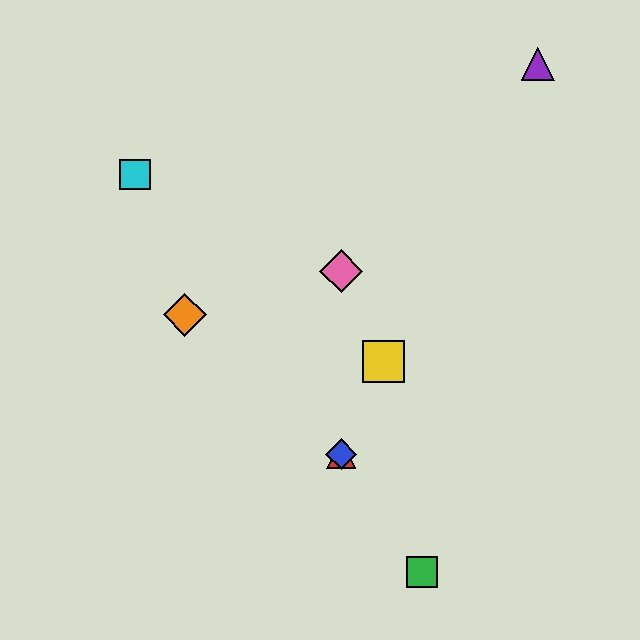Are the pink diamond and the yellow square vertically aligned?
No, the pink diamond is at x≈341 and the yellow square is at x≈383.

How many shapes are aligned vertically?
3 shapes (the red triangle, the blue diamond, the pink diamond) are aligned vertically.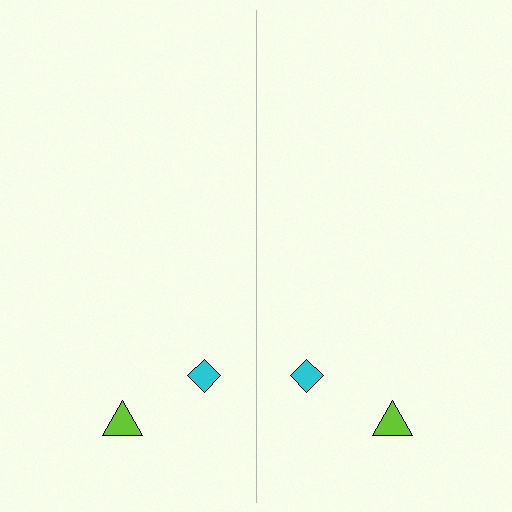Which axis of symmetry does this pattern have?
The pattern has a vertical axis of symmetry running through the center of the image.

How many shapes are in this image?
There are 4 shapes in this image.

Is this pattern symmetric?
Yes, this pattern has bilateral (reflection) symmetry.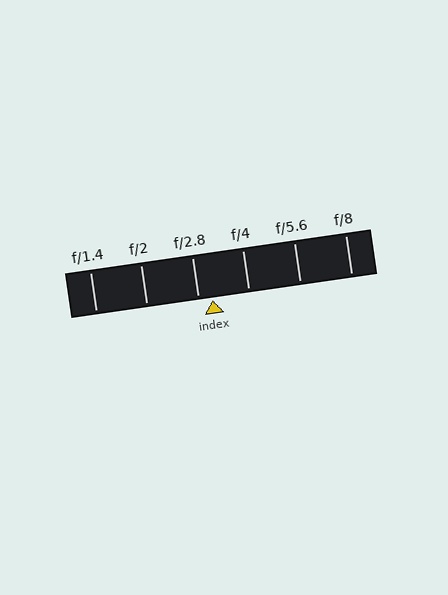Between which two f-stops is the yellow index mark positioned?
The index mark is between f/2.8 and f/4.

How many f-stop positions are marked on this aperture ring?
There are 6 f-stop positions marked.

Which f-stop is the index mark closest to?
The index mark is closest to f/2.8.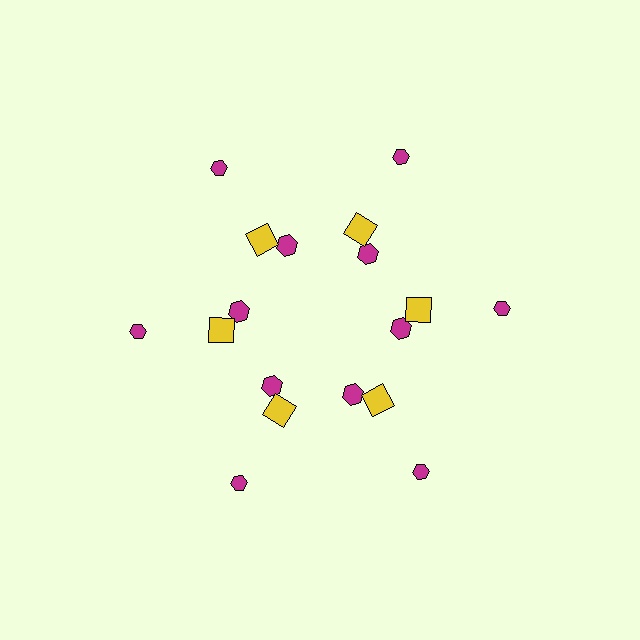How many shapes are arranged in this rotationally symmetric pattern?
There are 18 shapes, arranged in 6 groups of 3.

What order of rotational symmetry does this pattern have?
This pattern has 6-fold rotational symmetry.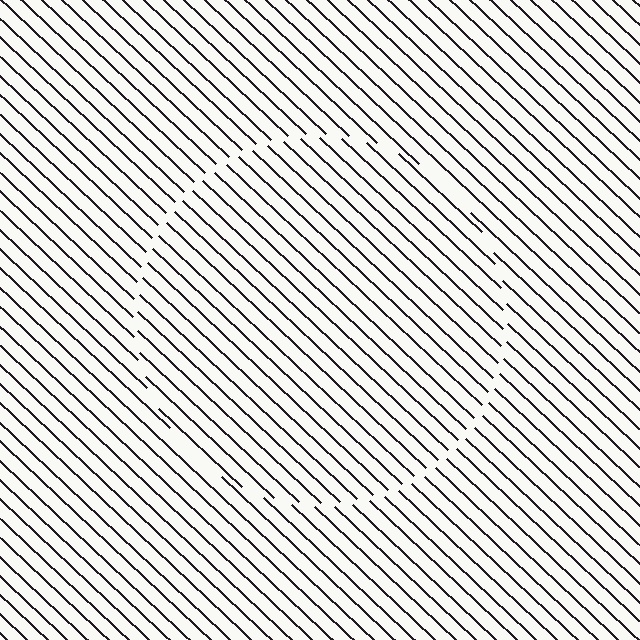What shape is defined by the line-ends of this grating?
An illusory circle. The interior of the shape contains the same grating, shifted by half a period — the contour is defined by the phase discontinuity where line-ends from the inner and outer gratings abut.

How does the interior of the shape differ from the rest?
The interior of the shape contains the same grating, shifted by half a period — the contour is defined by the phase discontinuity where line-ends from the inner and outer gratings abut.